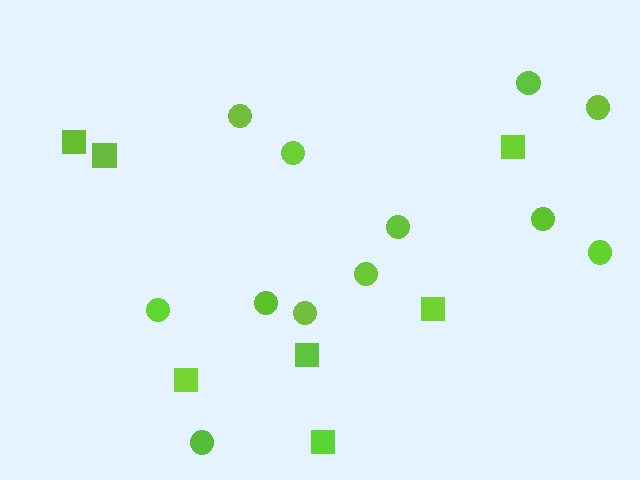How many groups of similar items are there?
There are 2 groups: one group of squares (7) and one group of circles (12).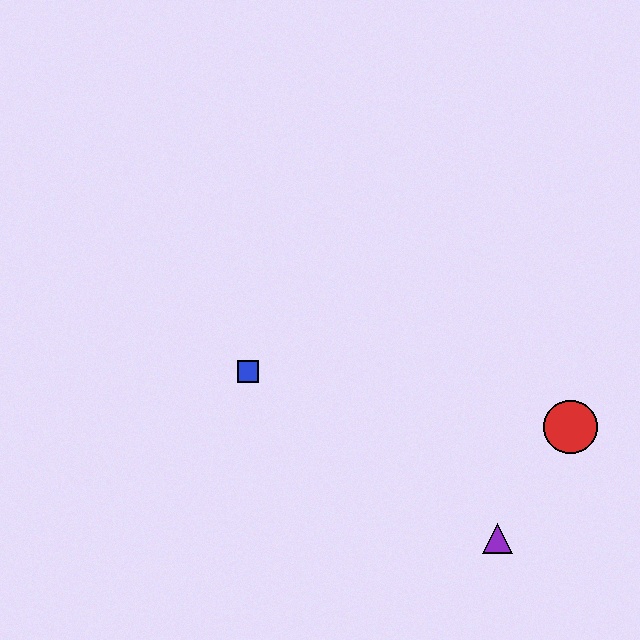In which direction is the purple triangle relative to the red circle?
The purple triangle is below the red circle.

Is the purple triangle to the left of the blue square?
No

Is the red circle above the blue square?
No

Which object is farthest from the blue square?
The red circle is farthest from the blue square.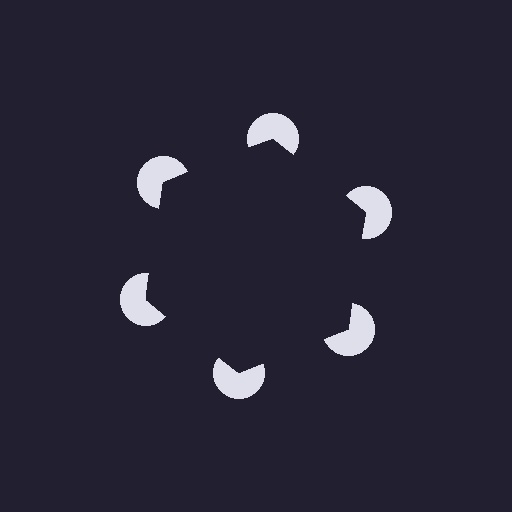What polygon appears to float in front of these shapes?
An illusory hexagon — its edges are inferred from the aligned wedge cuts in the pac-man discs, not physically drawn.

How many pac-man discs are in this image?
There are 6 — one at each vertex of the illusory hexagon.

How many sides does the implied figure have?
6 sides.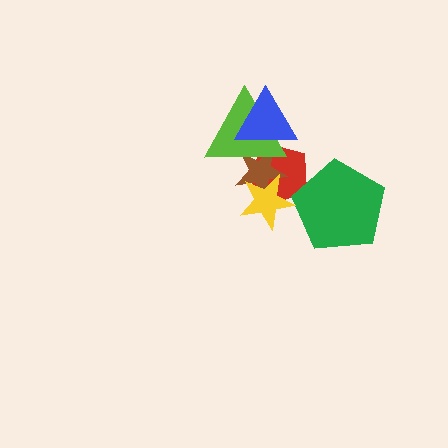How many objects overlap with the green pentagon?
1 object overlaps with the green pentagon.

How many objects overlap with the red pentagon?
5 objects overlap with the red pentagon.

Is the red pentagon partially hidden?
Yes, it is partially covered by another shape.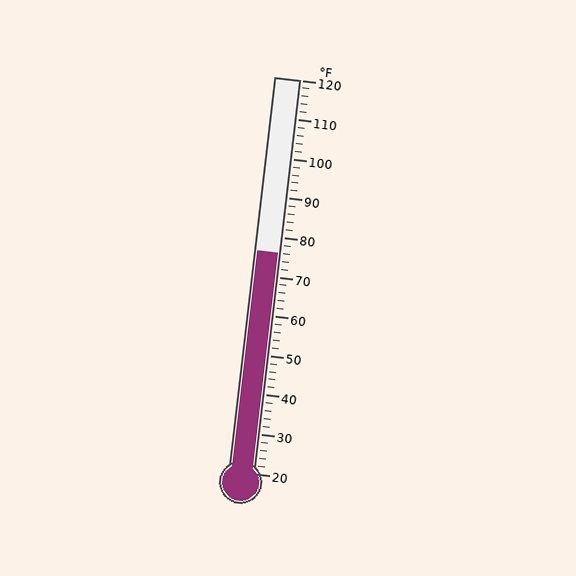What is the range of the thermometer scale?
The thermometer scale ranges from 20°F to 120°F.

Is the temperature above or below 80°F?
The temperature is below 80°F.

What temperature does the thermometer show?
The thermometer shows approximately 76°F.